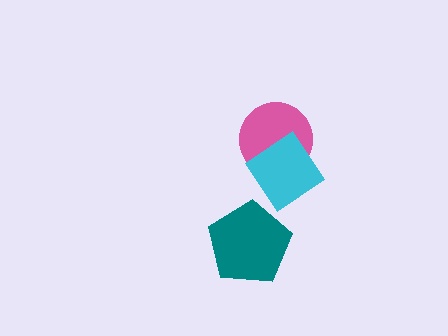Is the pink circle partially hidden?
Yes, it is partially covered by another shape.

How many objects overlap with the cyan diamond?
1 object overlaps with the cyan diamond.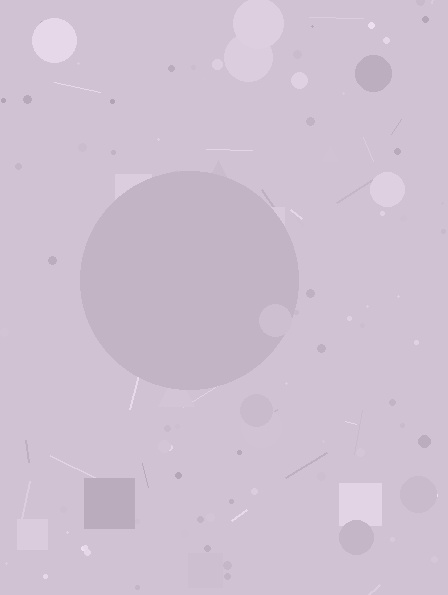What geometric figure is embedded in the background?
A circle is embedded in the background.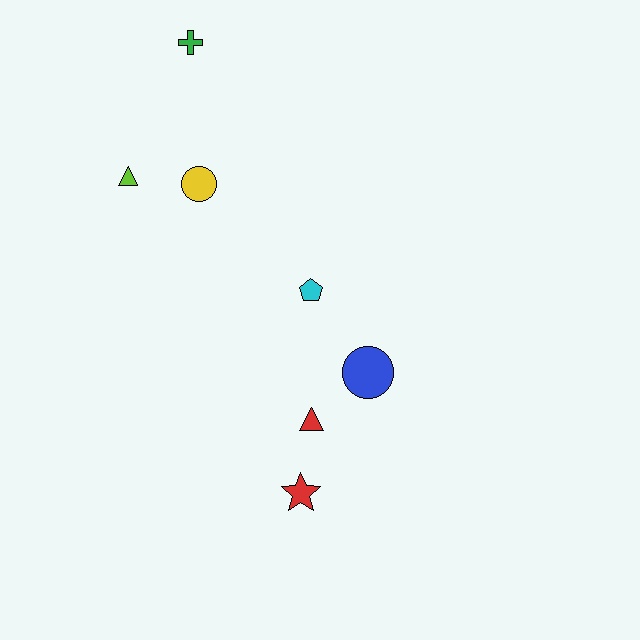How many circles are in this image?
There are 2 circles.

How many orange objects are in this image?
There are no orange objects.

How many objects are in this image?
There are 7 objects.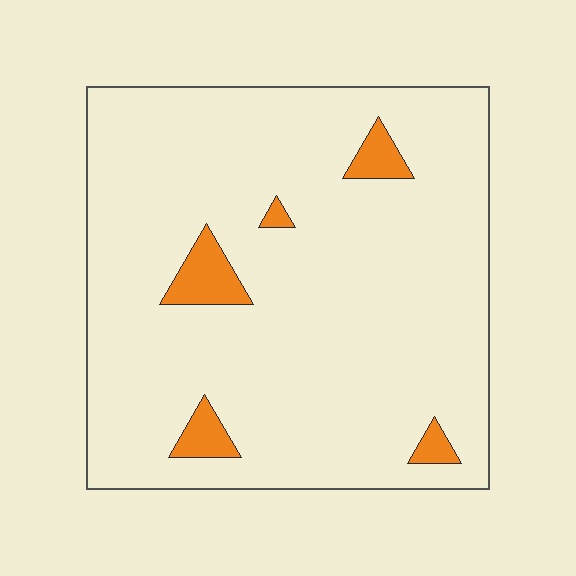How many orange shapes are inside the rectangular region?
5.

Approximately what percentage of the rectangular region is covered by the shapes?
Approximately 5%.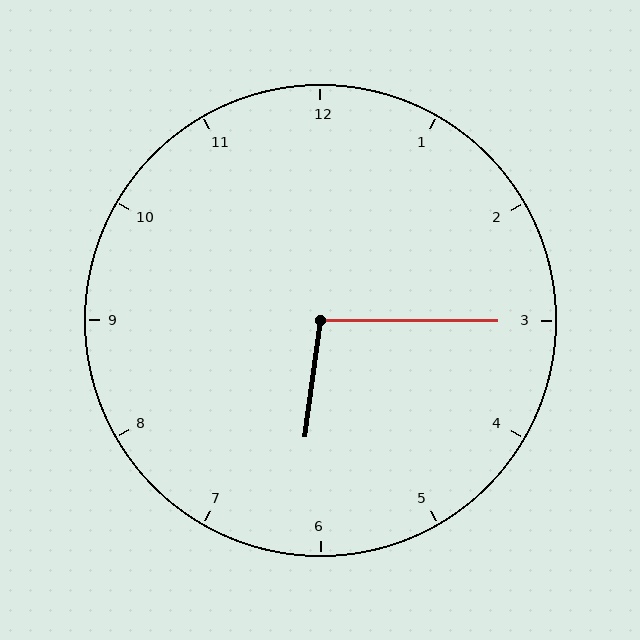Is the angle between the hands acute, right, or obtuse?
It is obtuse.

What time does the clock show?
6:15.